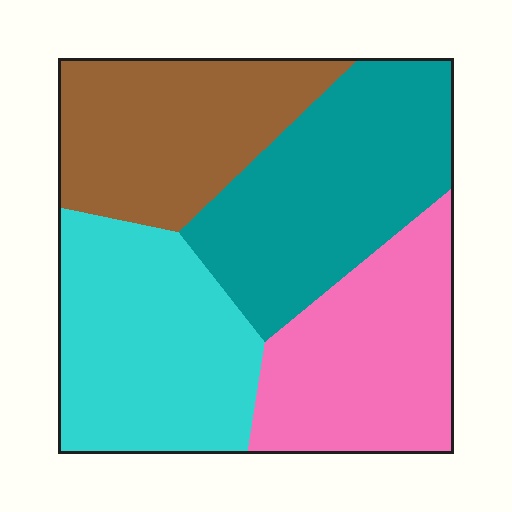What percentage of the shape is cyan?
Cyan takes up about one quarter (1/4) of the shape.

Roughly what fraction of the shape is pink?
Pink covers about 25% of the shape.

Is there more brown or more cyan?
Cyan.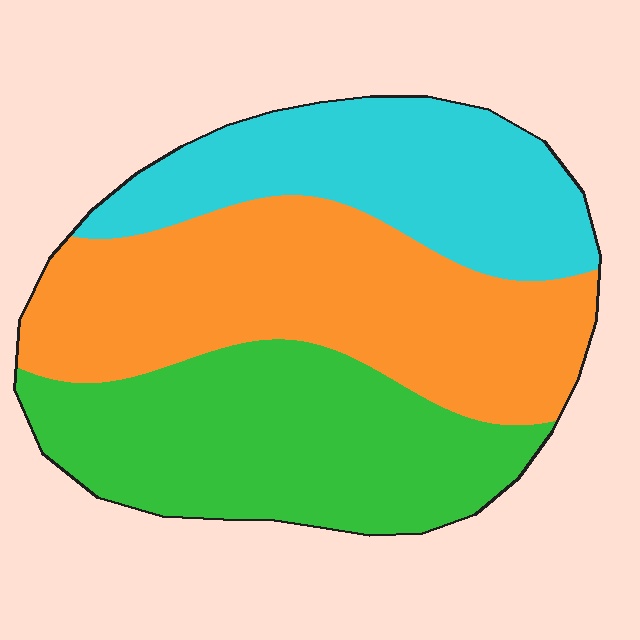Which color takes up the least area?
Cyan, at roughly 25%.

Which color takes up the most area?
Orange, at roughly 40%.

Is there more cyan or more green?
Green.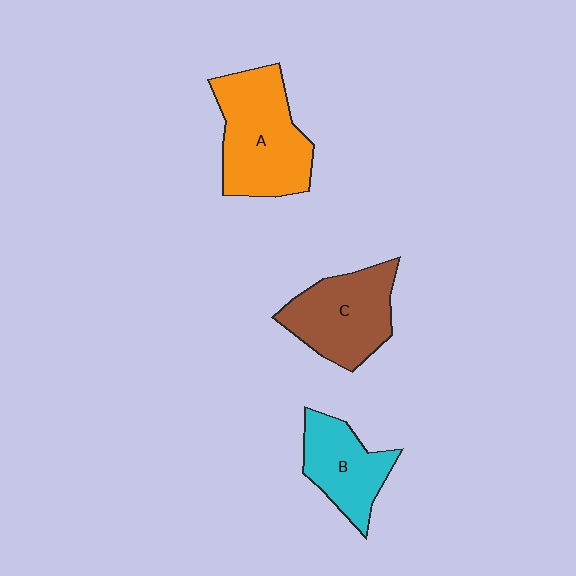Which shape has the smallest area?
Shape B (cyan).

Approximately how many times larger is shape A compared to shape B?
Approximately 1.5 times.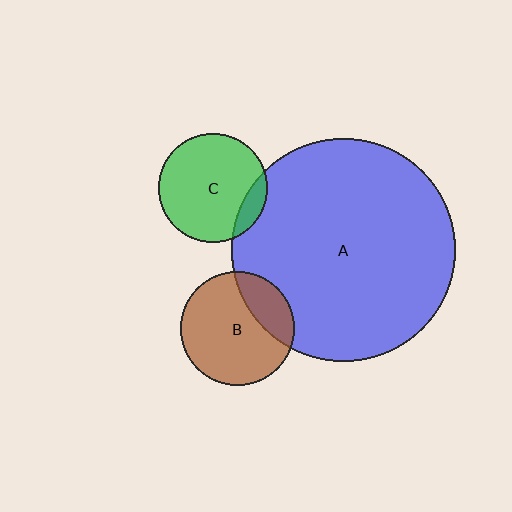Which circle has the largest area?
Circle A (blue).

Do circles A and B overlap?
Yes.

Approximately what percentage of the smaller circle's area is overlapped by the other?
Approximately 25%.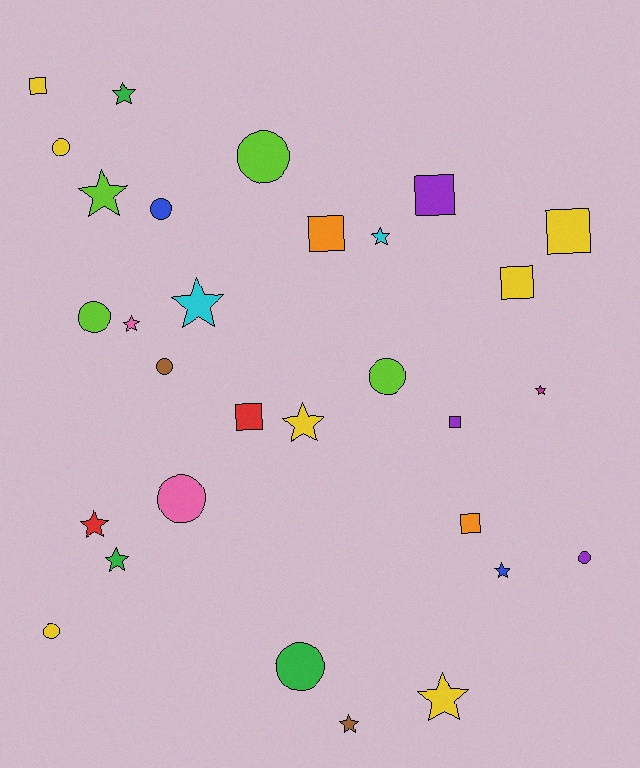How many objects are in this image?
There are 30 objects.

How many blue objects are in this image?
There are 2 blue objects.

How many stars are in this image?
There are 12 stars.